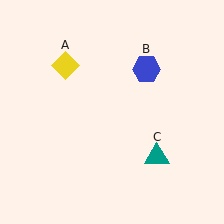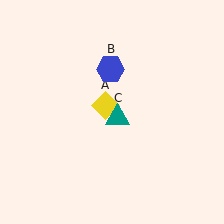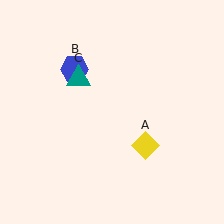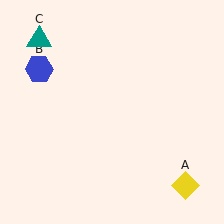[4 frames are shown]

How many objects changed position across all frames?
3 objects changed position: yellow diamond (object A), blue hexagon (object B), teal triangle (object C).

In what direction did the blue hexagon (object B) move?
The blue hexagon (object B) moved left.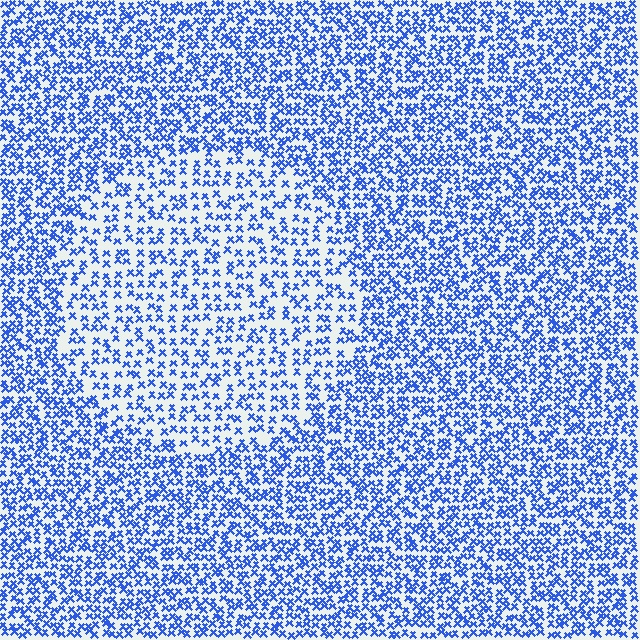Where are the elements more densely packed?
The elements are more densely packed outside the circle boundary.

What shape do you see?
I see a circle.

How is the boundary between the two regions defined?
The boundary is defined by a change in element density (approximately 1.8x ratio). All elements are the same color, size, and shape.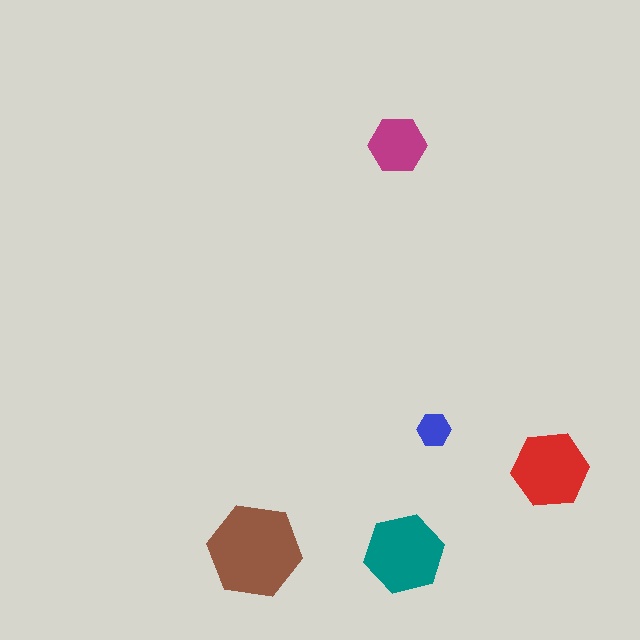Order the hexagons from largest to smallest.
the brown one, the teal one, the red one, the magenta one, the blue one.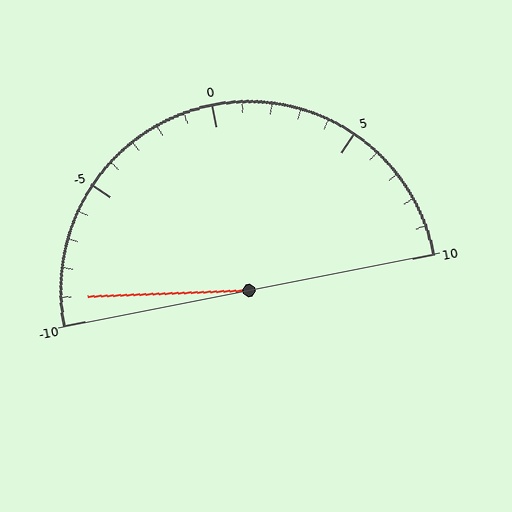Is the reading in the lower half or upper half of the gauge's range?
The reading is in the lower half of the range (-10 to 10).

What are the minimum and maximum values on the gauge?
The gauge ranges from -10 to 10.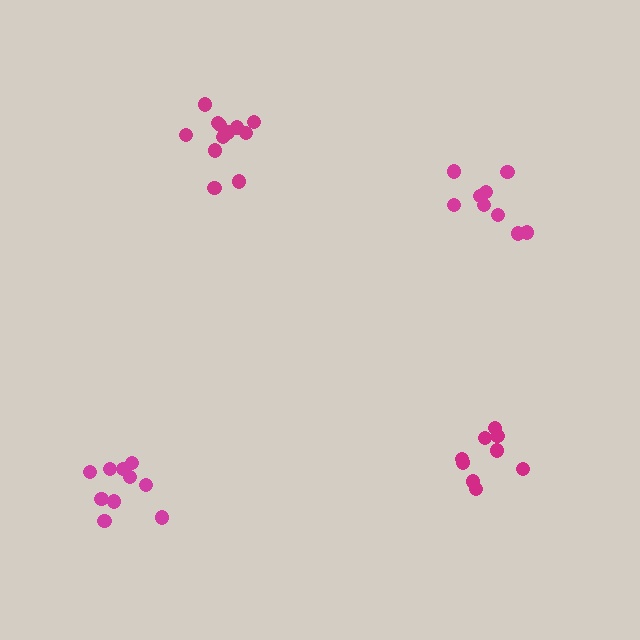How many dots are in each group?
Group 1: 10 dots, Group 2: 9 dots, Group 3: 9 dots, Group 4: 12 dots (40 total).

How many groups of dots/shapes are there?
There are 4 groups.